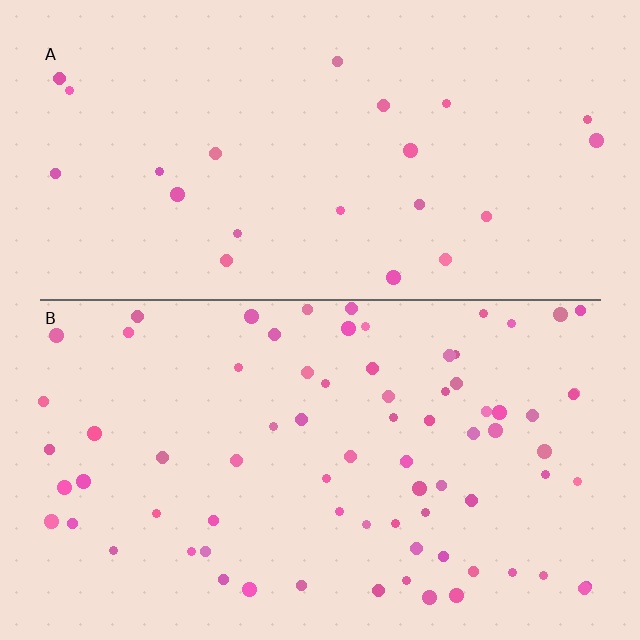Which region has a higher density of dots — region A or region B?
B (the bottom).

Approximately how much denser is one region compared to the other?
Approximately 3.4× — region B over region A.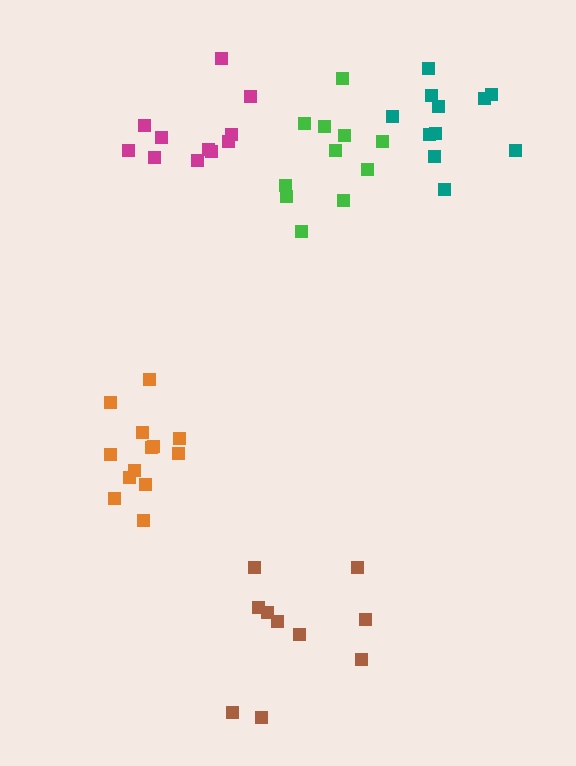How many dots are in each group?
Group 1: 10 dots, Group 2: 11 dots, Group 3: 13 dots, Group 4: 11 dots, Group 5: 11 dots (56 total).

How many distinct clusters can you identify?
There are 5 distinct clusters.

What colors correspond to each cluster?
The clusters are colored: brown, green, orange, magenta, teal.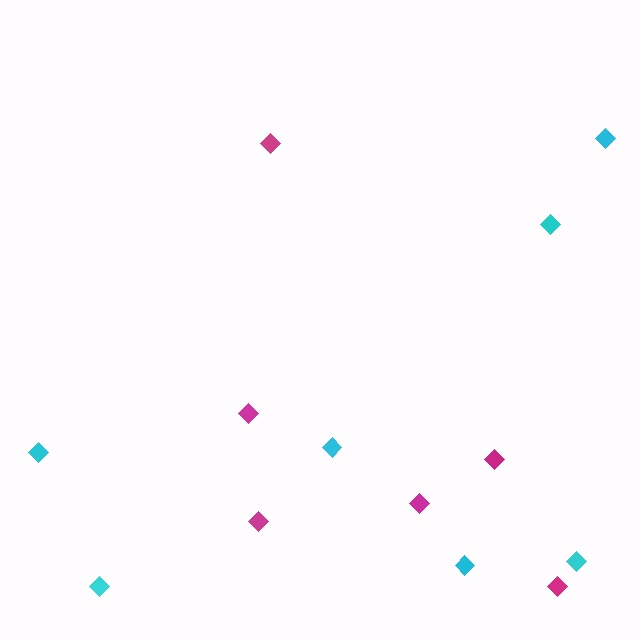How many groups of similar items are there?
There are 2 groups: one group of cyan diamonds (7) and one group of magenta diamonds (6).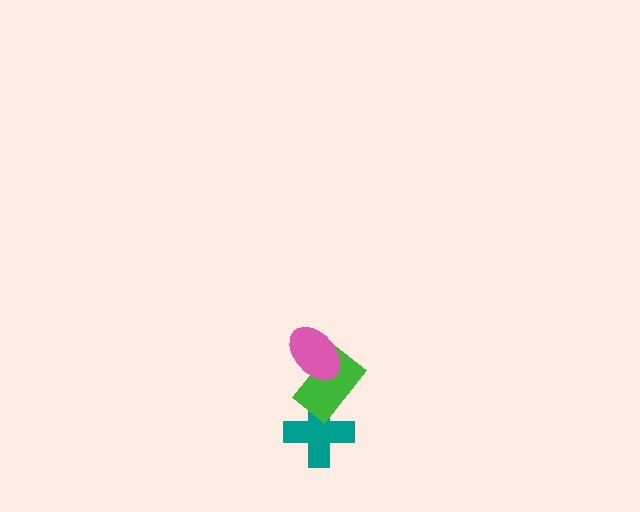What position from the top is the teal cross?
The teal cross is 3rd from the top.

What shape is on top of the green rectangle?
The pink ellipse is on top of the green rectangle.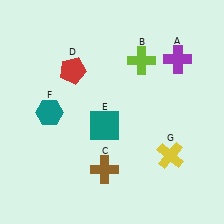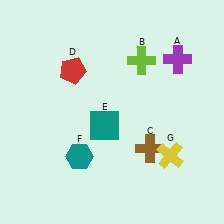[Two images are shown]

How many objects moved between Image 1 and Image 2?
2 objects moved between the two images.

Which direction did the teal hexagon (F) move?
The teal hexagon (F) moved down.